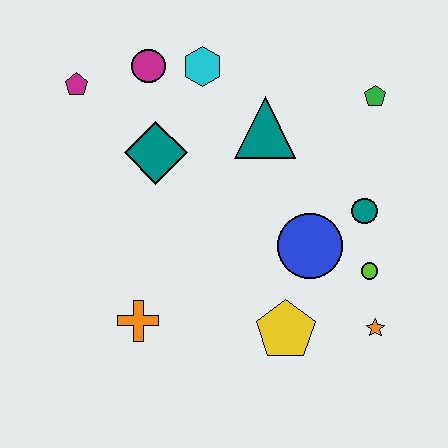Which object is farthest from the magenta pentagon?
The orange star is farthest from the magenta pentagon.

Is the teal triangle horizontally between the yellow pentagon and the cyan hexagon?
Yes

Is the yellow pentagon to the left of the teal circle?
Yes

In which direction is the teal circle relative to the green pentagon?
The teal circle is below the green pentagon.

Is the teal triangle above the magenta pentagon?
No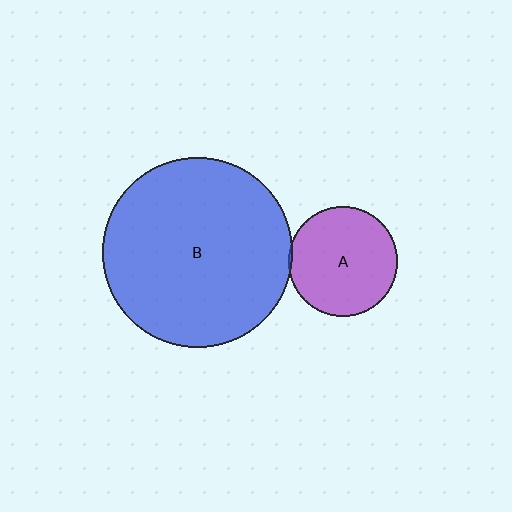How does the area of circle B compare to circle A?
Approximately 3.0 times.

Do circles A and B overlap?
Yes.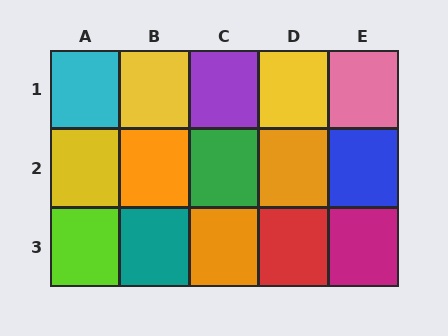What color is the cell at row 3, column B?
Teal.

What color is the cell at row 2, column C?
Green.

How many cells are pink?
1 cell is pink.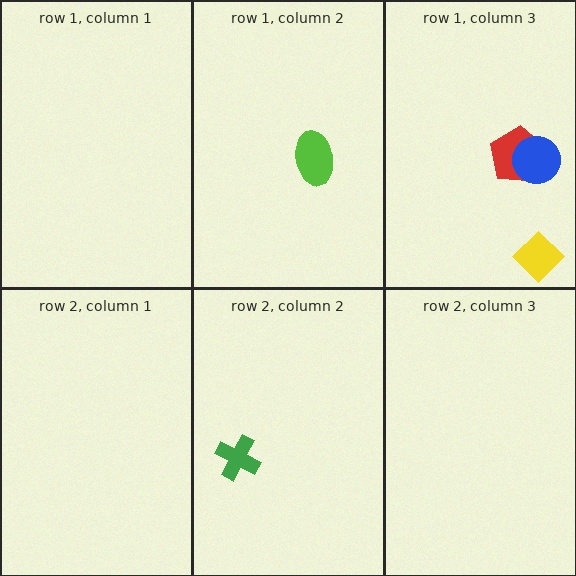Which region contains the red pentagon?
The row 1, column 3 region.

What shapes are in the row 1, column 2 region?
The lime ellipse.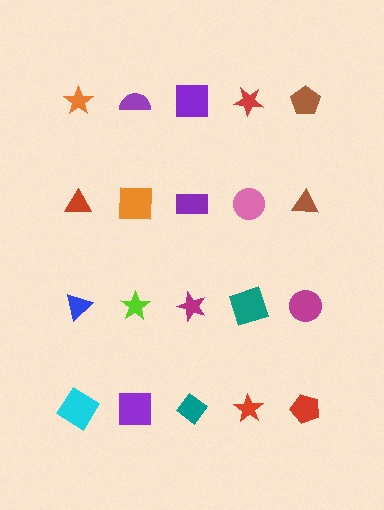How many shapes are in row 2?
5 shapes.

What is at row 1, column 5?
A brown pentagon.